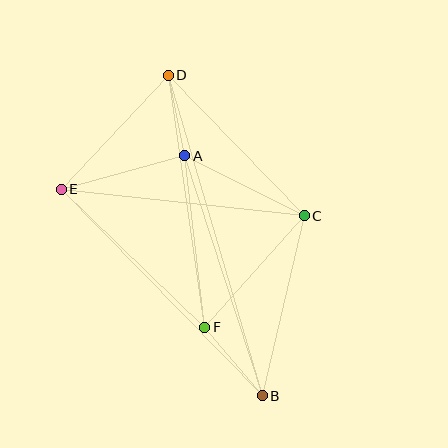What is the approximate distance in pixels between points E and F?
The distance between E and F is approximately 199 pixels.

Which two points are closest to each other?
Points A and D are closest to each other.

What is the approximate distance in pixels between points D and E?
The distance between D and E is approximately 156 pixels.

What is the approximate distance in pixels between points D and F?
The distance between D and F is approximately 254 pixels.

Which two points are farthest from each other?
Points B and D are farthest from each other.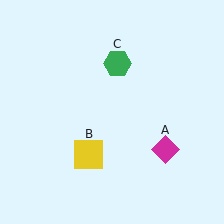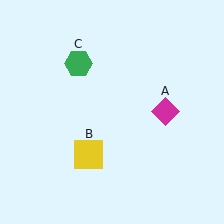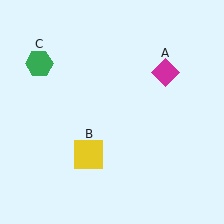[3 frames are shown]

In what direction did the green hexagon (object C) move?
The green hexagon (object C) moved left.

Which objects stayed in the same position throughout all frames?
Yellow square (object B) remained stationary.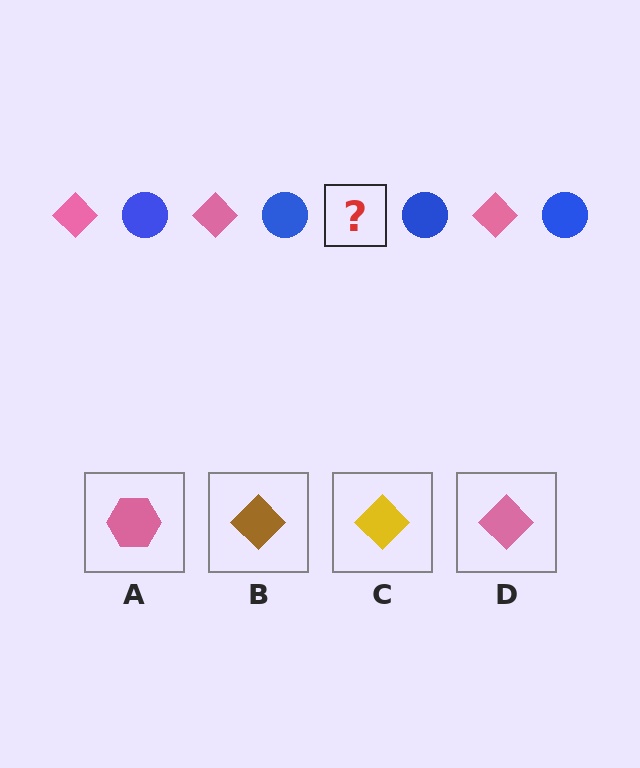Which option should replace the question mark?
Option D.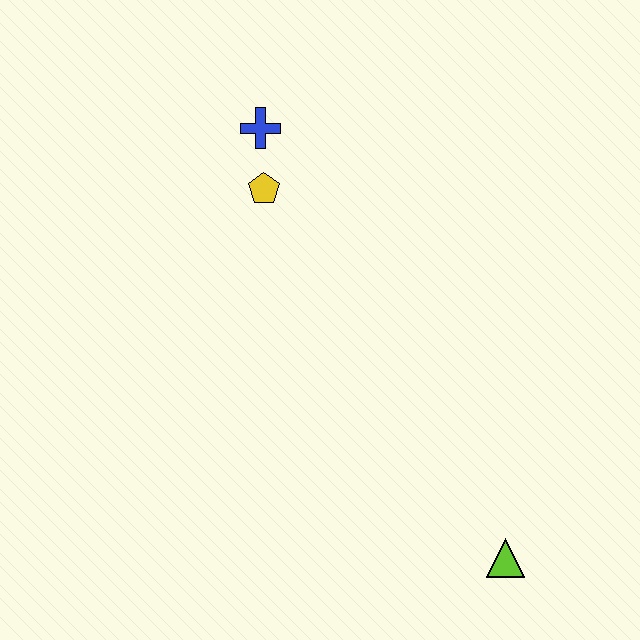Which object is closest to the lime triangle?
The yellow pentagon is closest to the lime triangle.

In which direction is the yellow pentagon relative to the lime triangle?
The yellow pentagon is above the lime triangle.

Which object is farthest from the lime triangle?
The blue cross is farthest from the lime triangle.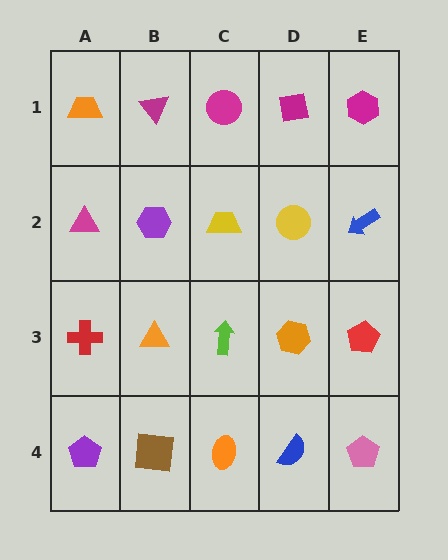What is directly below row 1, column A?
A magenta triangle.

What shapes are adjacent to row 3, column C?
A yellow trapezoid (row 2, column C), an orange ellipse (row 4, column C), an orange triangle (row 3, column B), an orange hexagon (row 3, column D).